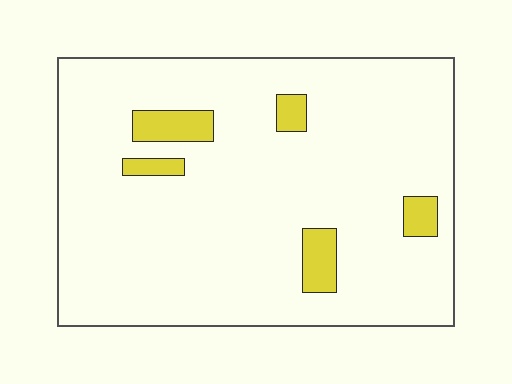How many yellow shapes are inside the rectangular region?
5.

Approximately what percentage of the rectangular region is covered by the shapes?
Approximately 10%.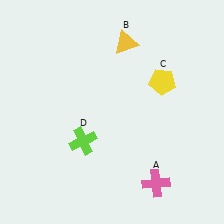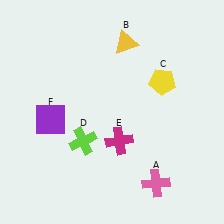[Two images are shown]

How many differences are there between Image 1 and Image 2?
There are 2 differences between the two images.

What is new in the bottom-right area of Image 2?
A magenta cross (E) was added in the bottom-right area of Image 2.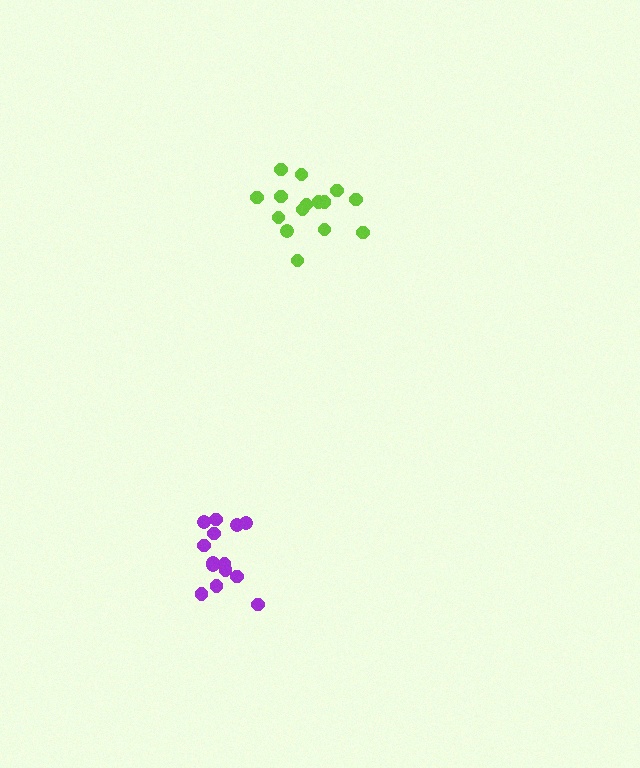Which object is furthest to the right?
The lime cluster is rightmost.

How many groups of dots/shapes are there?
There are 2 groups.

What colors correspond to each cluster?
The clusters are colored: lime, purple.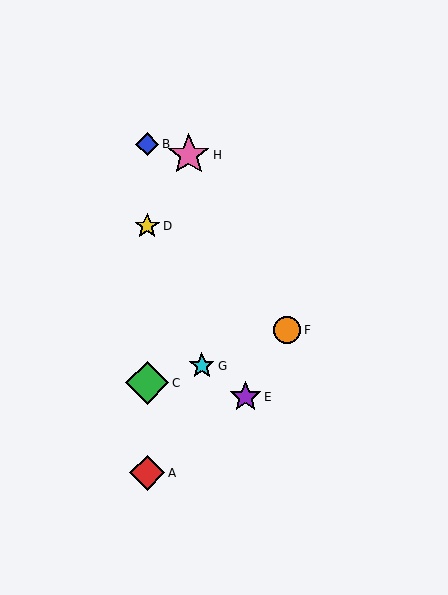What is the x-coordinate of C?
Object C is at x≈147.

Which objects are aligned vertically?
Objects A, B, C, D are aligned vertically.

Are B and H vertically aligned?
No, B is at x≈147 and H is at x≈189.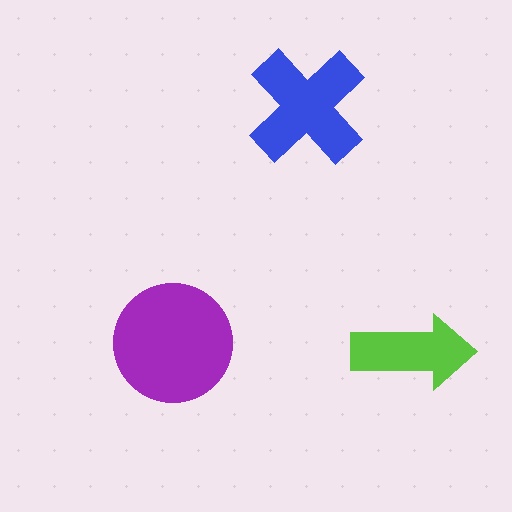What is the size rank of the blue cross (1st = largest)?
2nd.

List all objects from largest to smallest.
The purple circle, the blue cross, the lime arrow.